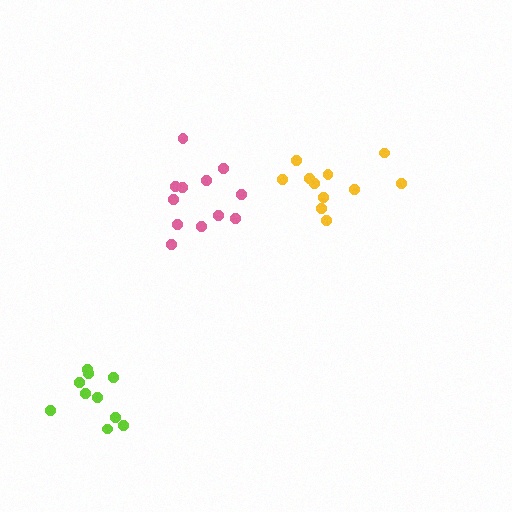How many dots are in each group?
Group 1: 10 dots, Group 2: 11 dots, Group 3: 12 dots (33 total).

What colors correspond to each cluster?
The clusters are colored: lime, yellow, pink.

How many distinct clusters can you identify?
There are 3 distinct clusters.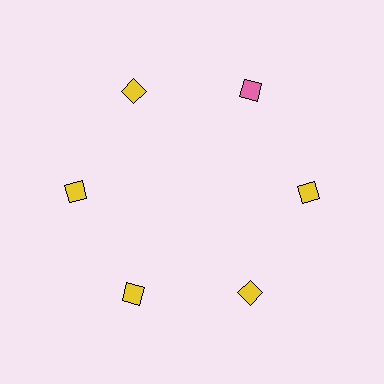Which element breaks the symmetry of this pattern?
The pink diamond at roughly the 1 o'clock position breaks the symmetry. All other shapes are yellow diamonds.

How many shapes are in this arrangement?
There are 6 shapes arranged in a ring pattern.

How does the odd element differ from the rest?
It has a different color: pink instead of yellow.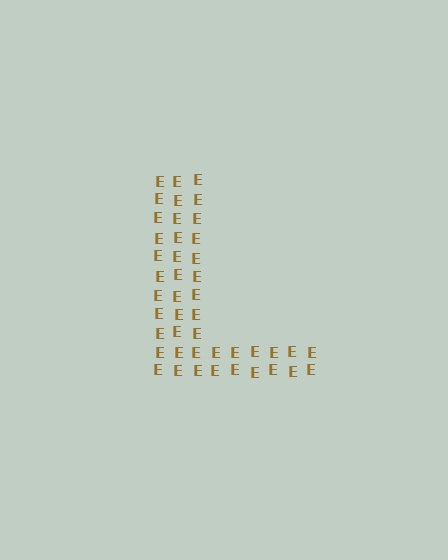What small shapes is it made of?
It is made of small letter E's.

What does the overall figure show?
The overall figure shows the letter L.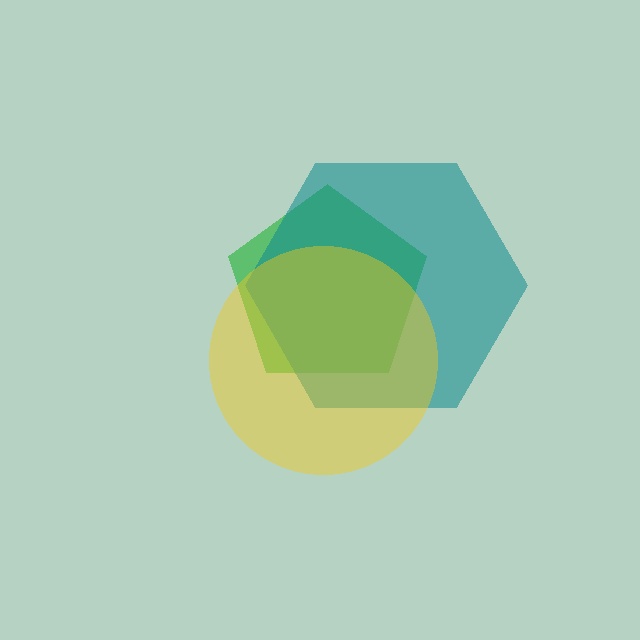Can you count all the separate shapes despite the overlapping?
Yes, there are 3 separate shapes.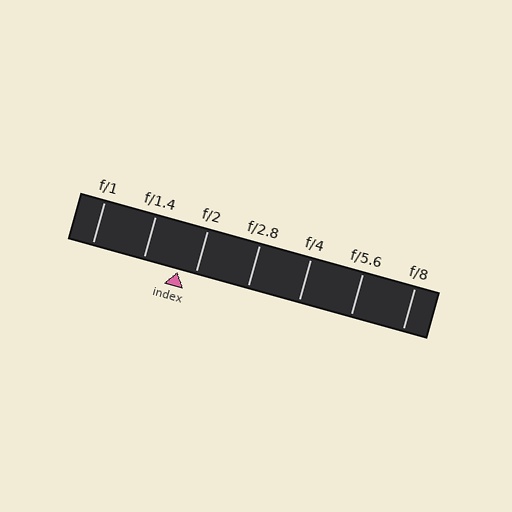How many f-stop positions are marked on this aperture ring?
There are 7 f-stop positions marked.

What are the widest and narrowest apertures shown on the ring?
The widest aperture shown is f/1 and the narrowest is f/8.